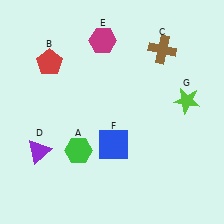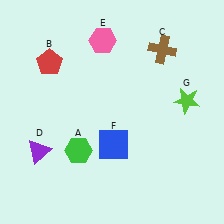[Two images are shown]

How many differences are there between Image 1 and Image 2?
There is 1 difference between the two images.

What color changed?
The hexagon (E) changed from magenta in Image 1 to pink in Image 2.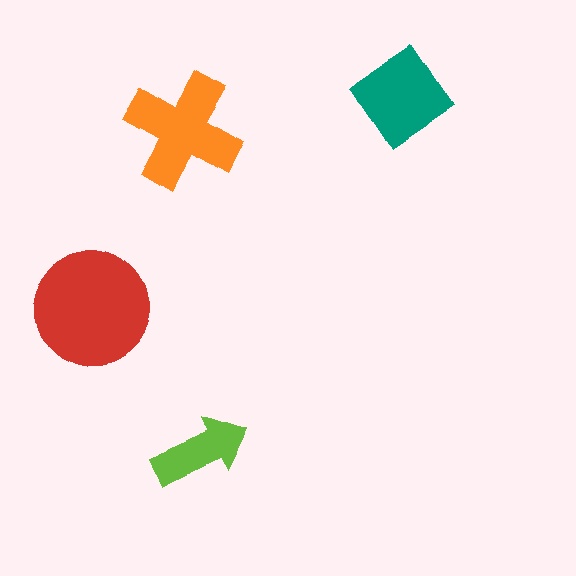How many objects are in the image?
There are 4 objects in the image.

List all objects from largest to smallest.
The red circle, the orange cross, the teal diamond, the lime arrow.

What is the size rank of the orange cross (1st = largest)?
2nd.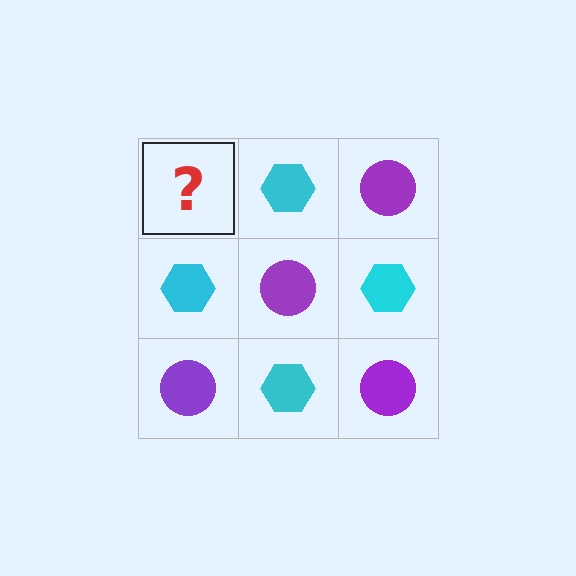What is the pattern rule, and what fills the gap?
The rule is that it alternates purple circle and cyan hexagon in a checkerboard pattern. The gap should be filled with a purple circle.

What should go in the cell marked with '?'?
The missing cell should contain a purple circle.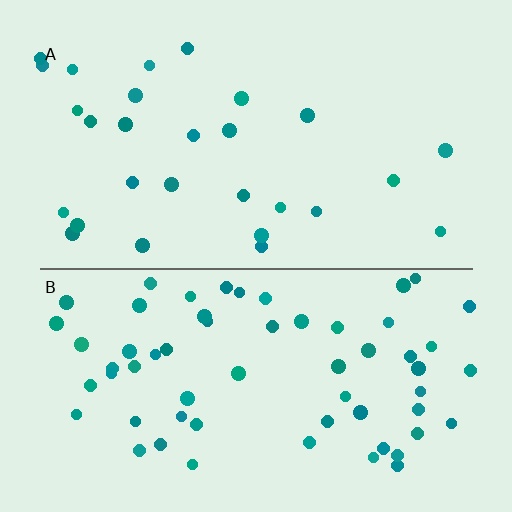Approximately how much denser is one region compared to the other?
Approximately 2.2× — region B over region A.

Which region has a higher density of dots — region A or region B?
B (the bottom).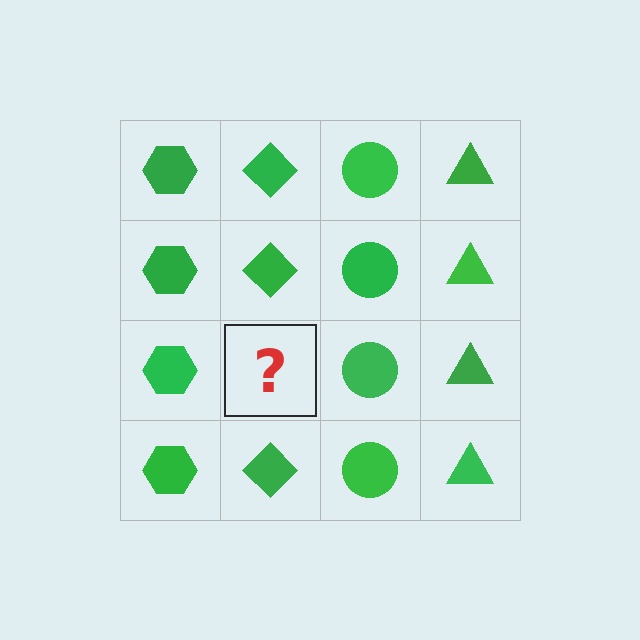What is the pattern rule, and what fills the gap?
The rule is that each column has a consistent shape. The gap should be filled with a green diamond.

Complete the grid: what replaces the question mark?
The question mark should be replaced with a green diamond.